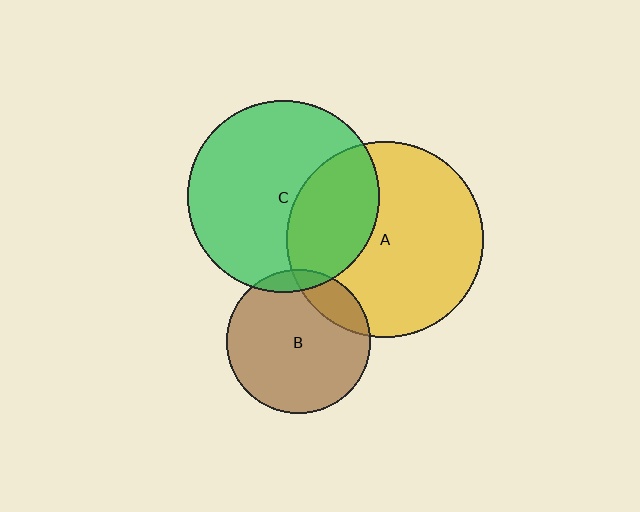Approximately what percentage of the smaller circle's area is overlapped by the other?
Approximately 15%.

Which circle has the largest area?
Circle A (yellow).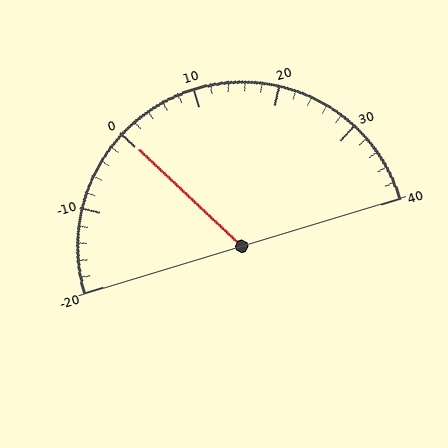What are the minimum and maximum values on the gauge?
The gauge ranges from -20 to 40.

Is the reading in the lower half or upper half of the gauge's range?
The reading is in the lower half of the range (-20 to 40).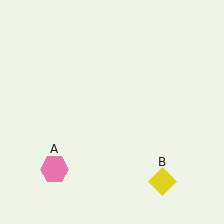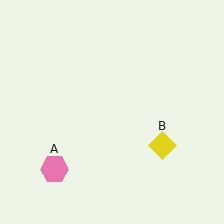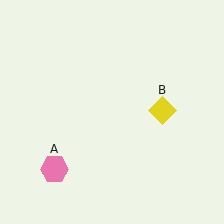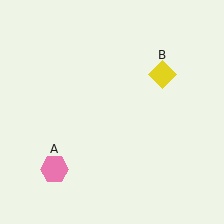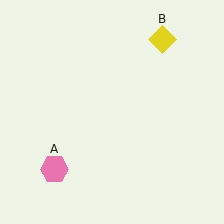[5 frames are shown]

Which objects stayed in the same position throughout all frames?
Pink hexagon (object A) remained stationary.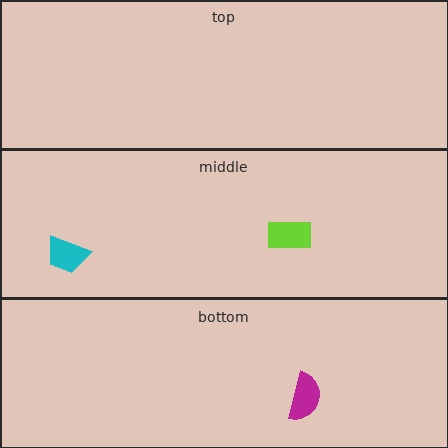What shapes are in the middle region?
The cyan trapezoid, the lime rectangle.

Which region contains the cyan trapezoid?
The middle region.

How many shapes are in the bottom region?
1.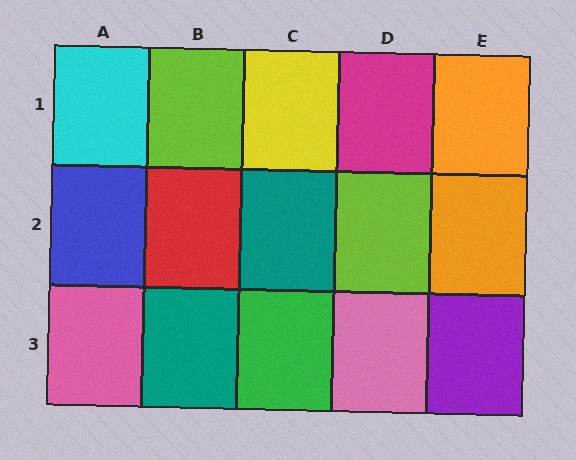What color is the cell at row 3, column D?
Pink.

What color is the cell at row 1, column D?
Magenta.